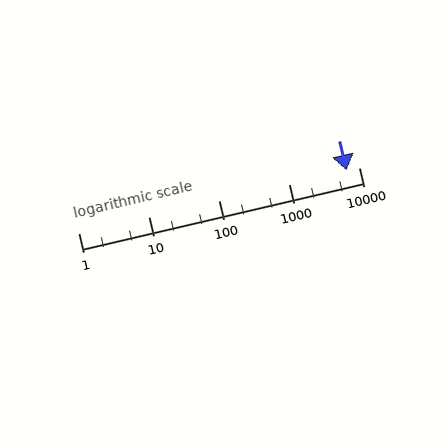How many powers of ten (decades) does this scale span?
The scale spans 4 decades, from 1 to 10000.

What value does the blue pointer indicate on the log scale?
The pointer indicates approximately 6600.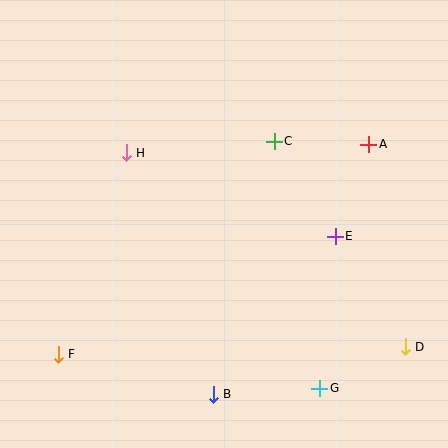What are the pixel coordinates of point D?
Point D is at (405, 347).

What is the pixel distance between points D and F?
The distance between D and F is 347 pixels.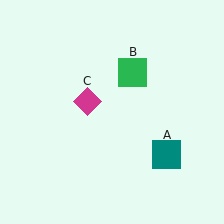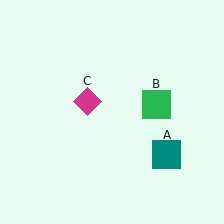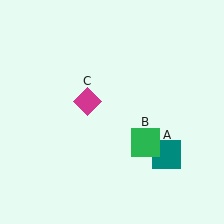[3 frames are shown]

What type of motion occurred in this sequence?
The green square (object B) rotated clockwise around the center of the scene.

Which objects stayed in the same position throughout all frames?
Teal square (object A) and magenta diamond (object C) remained stationary.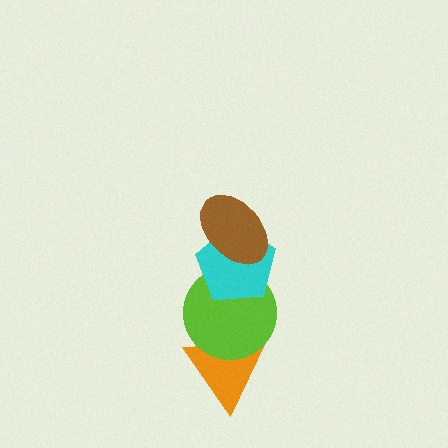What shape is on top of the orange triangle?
The lime circle is on top of the orange triangle.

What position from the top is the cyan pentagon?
The cyan pentagon is 2nd from the top.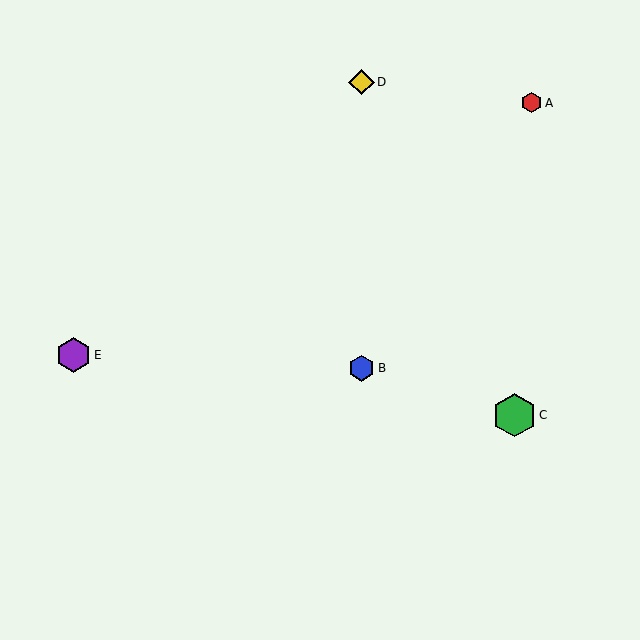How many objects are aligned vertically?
2 objects (B, D) are aligned vertically.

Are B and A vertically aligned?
No, B is at x≈362 and A is at x≈532.